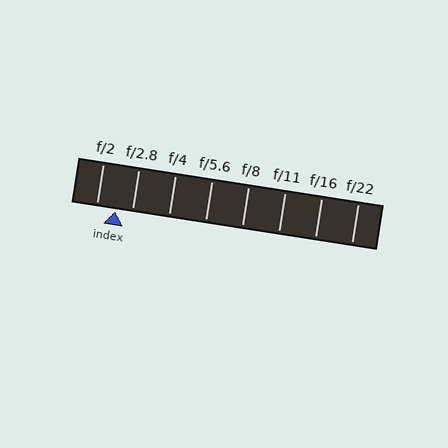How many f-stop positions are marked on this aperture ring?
There are 8 f-stop positions marked.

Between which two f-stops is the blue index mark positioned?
The index mark is between f/2 and f/2.8.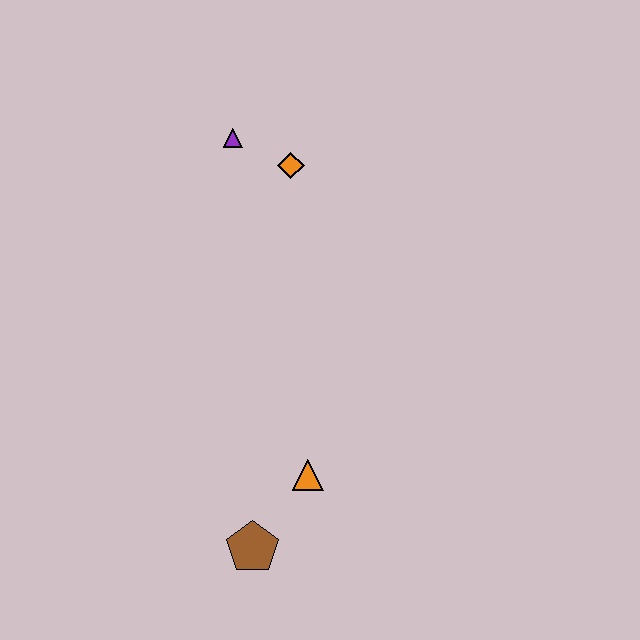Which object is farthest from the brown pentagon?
The purple triangle is farthest from the brown pentagon.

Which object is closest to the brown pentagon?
The orange triangle is closest to the brown pentagon.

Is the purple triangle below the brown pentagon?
No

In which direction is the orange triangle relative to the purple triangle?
The orange triangle is below the purple triangle.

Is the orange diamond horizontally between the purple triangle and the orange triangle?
Yes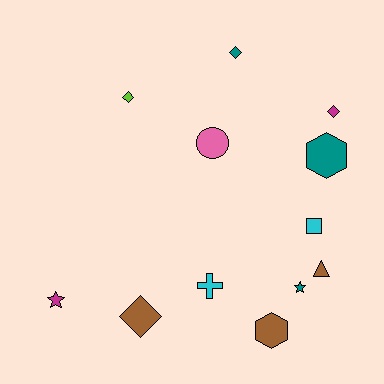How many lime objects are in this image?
There is 1 lime object.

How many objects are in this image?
There are 12 objects.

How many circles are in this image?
There is 1 circle.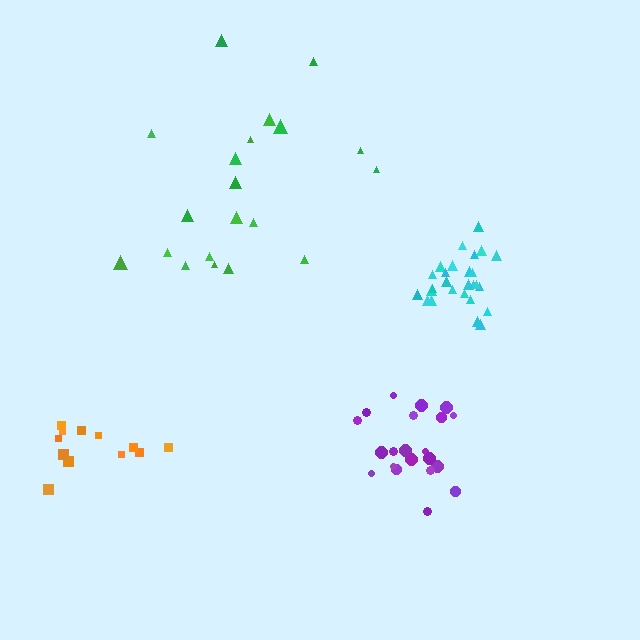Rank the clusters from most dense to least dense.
cyan, purple, orange, green.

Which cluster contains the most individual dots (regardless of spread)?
Cyan (27).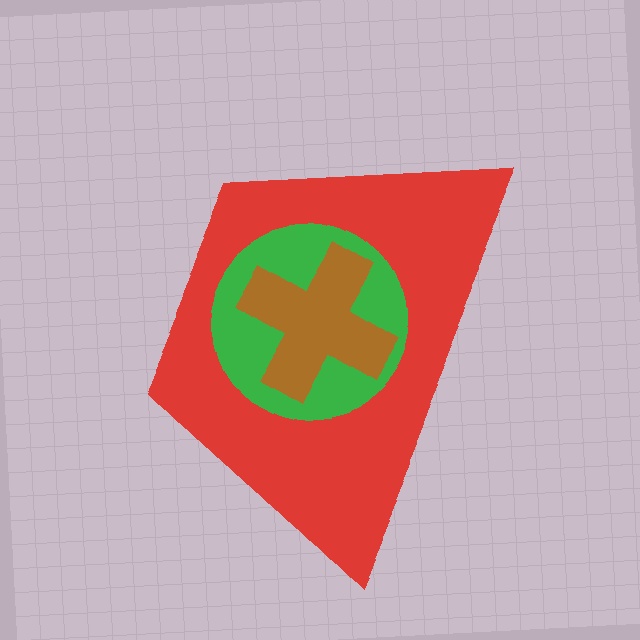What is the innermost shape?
The brown cross.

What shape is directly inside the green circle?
The brown cross.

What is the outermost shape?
The red trapezoid.